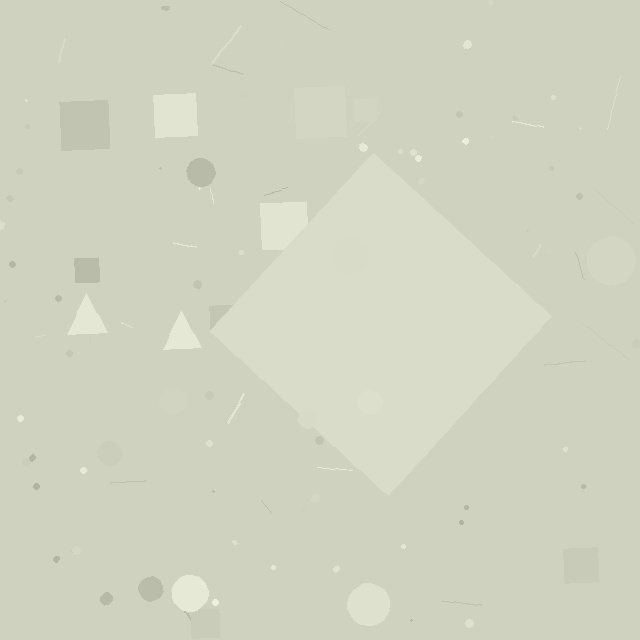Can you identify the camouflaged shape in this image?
The camouflaged shape is a diamond.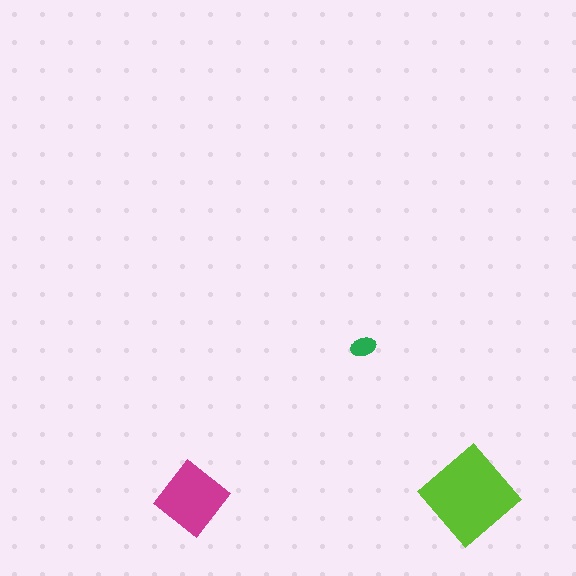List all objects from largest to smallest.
The lime diamond, the magenta diamond, the green ellipse.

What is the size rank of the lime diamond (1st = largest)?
1st.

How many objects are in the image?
There are 3 objects in the image.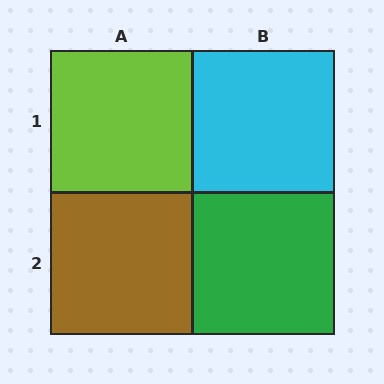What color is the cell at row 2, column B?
Green.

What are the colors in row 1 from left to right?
Lime, cyan.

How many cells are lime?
1 cell is lime.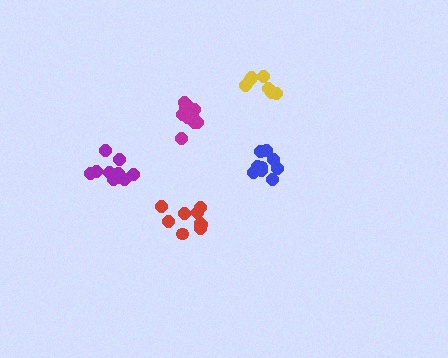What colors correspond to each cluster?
The clusters are colored: yellow, purple, magenta, red, blue.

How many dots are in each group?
Group 1: 7 dots, Group 2: 11 dots, Group 3: 12 dots, Group 4: 9 dots, Group 5: 10 dots (49 total).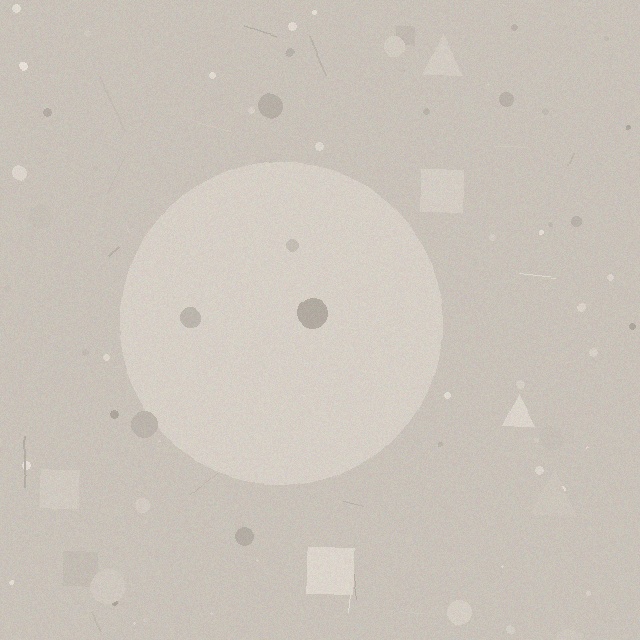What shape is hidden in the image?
A circle is hidden in the image.